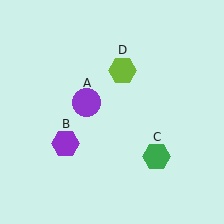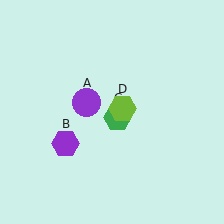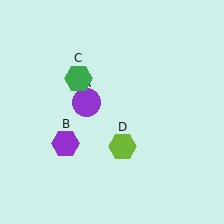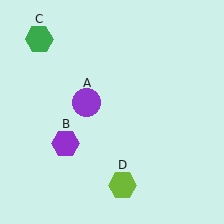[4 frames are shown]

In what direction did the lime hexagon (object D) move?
The lime hexagon (object D) moved down.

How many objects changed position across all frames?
2 objects changed position: green hexagon (object C), lime hexagon (object D).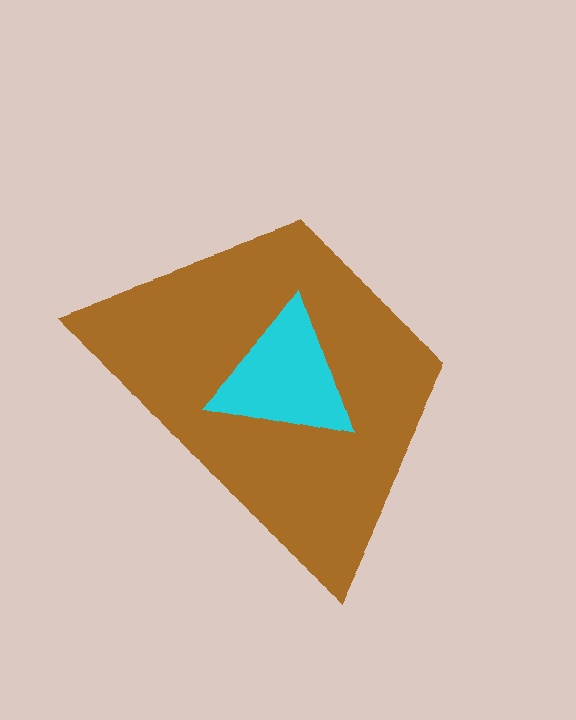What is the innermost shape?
The cyan triangle.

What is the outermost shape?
The brown trapezoid.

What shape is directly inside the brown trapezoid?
The cyan triangle.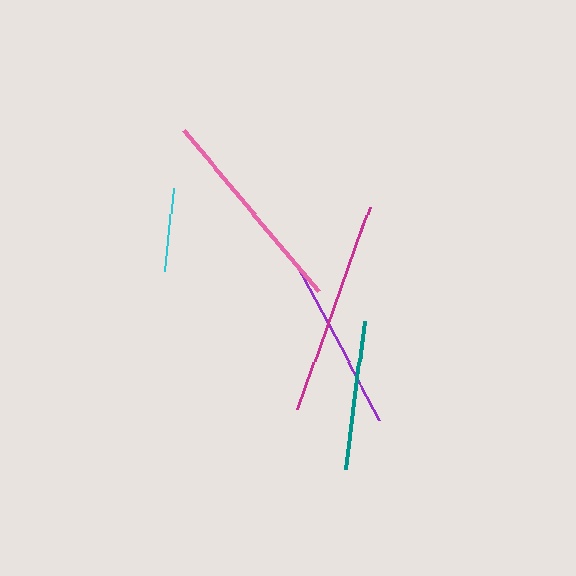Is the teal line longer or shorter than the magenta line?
The magenta line is longer than the teal line.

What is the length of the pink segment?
The pink segment is approximately 210 pixels long.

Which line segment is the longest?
The magenta line is the longest at approximately 215 pixels.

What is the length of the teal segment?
The teal segment is approximately 149 pixels long.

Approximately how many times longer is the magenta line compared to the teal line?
The magenta line is approximately 1.4 times the length of the teal line.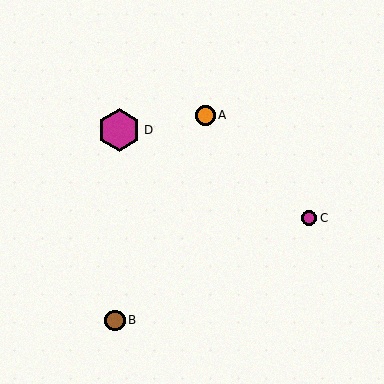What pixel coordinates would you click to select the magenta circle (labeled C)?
Click at (309, 218) to select the magenta circle C.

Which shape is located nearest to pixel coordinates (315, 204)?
The magenta circle (labeled C) at (309, 218) is nearest to that location.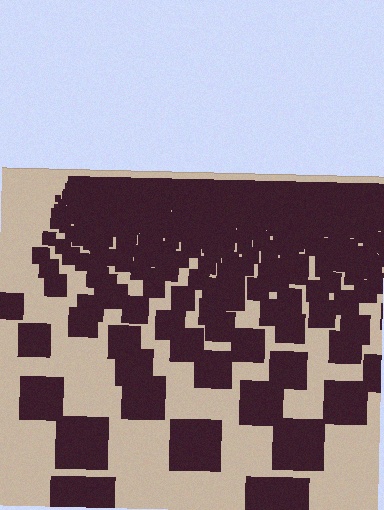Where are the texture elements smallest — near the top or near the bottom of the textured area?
Near the top.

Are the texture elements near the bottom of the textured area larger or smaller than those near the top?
Larger. Near the bottom, elements are closer to the viewer and appear at a bigger on-screen size.